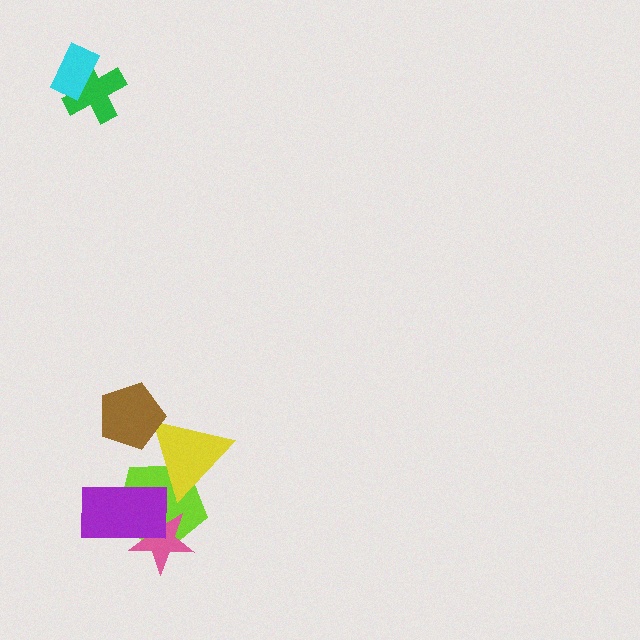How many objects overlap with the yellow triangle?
2 objects overlap with the yellow triangle.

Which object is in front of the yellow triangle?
The brown pentagon is in front of the yellow triangle.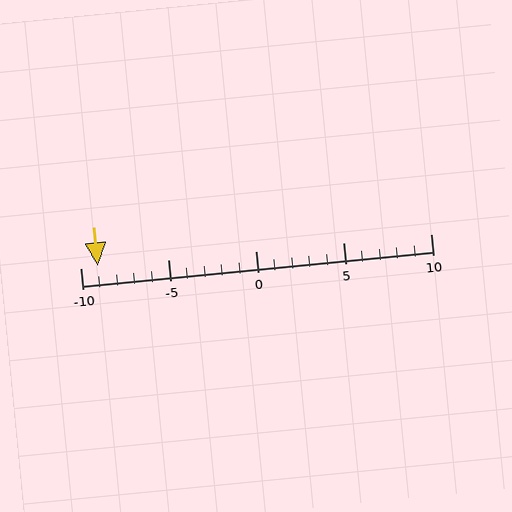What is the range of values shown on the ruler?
The ruler shows values from -10 to 10.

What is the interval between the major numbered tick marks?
The major tick marks are spaced 5 units apart.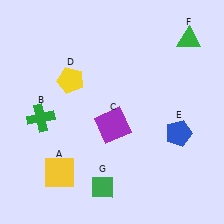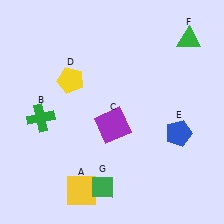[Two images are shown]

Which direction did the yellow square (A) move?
The yellow square (A) moved right.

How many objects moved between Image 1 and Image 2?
1 object moved between the two images.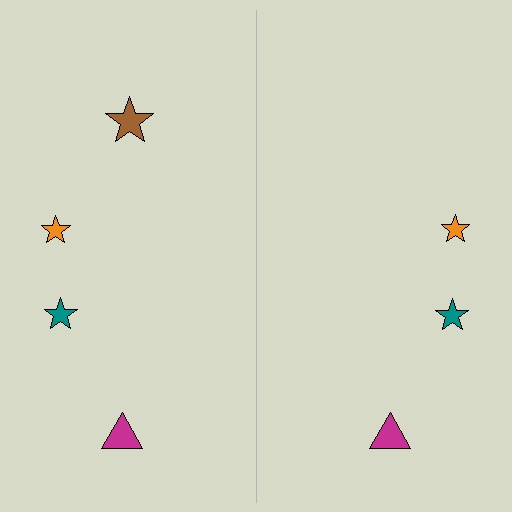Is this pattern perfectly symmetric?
No, the pattern is not perfectly symmetric. A brown star is missing from the right side.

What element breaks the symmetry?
A brown star is missing from the right side.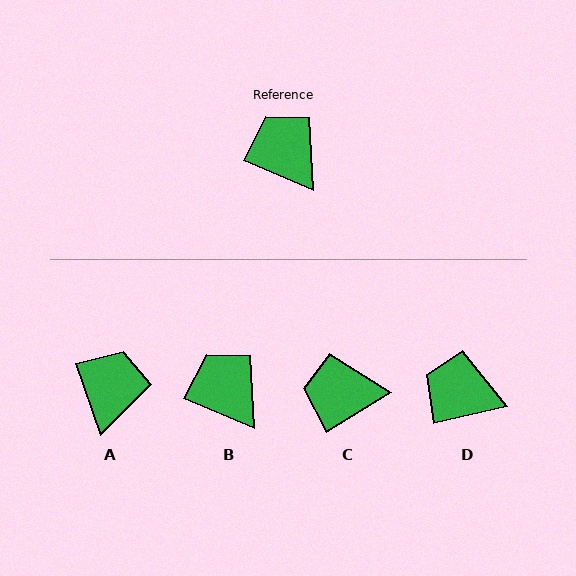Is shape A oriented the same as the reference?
No, it is off by about 48 degrees.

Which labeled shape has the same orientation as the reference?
B.